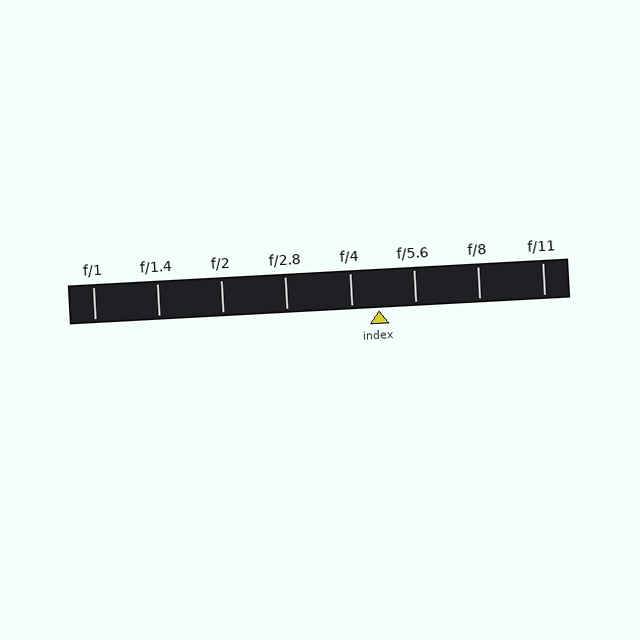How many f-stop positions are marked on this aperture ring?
There are 8 f-stop positions marked.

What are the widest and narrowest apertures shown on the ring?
The widest aperture shown is f/1 and the narrowest is f/11.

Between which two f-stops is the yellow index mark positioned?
The index mark is between f/4 and f/5.6.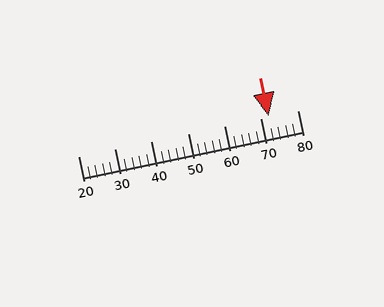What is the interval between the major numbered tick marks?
The major tick marks are spaced 10 units apart.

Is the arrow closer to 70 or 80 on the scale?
The arrow is closer to 70.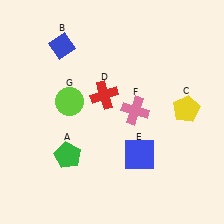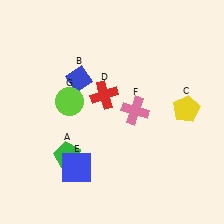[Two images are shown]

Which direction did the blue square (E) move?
The blue square (E) moved left.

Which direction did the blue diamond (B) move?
The blue diamond (B) moved down.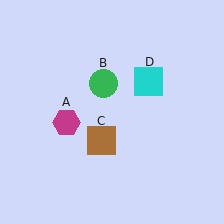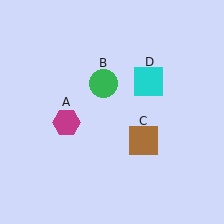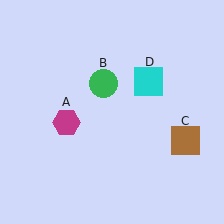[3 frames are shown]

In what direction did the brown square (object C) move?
The brown square (object C) moved right.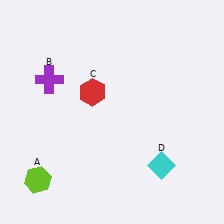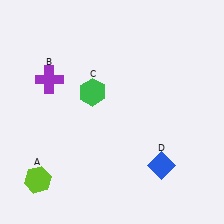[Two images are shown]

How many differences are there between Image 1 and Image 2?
There are 2 differences between the two images.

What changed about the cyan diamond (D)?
In Image 1, D is cyan. In Image 2, it changed to blue.